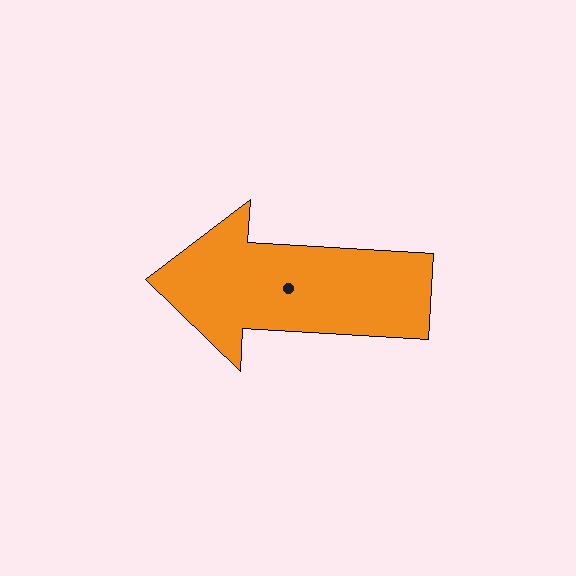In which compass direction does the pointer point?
West.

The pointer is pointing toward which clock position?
Roughly 9 o'clock.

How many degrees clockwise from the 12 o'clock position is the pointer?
Approximately 273 degrees.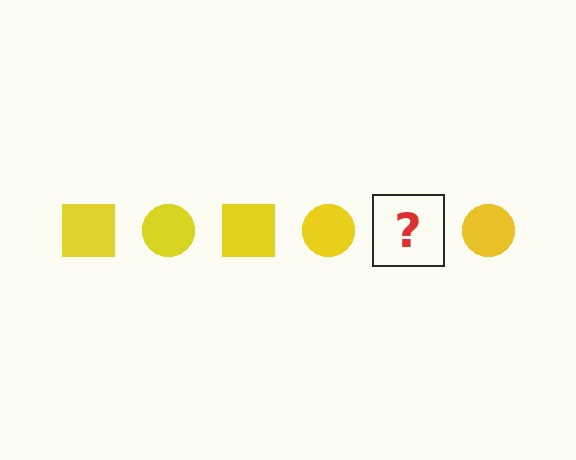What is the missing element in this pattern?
The missing element is a yellow square.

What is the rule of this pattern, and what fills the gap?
The rule is that the pattern cycles through square, circle shapes in yellow. The gap should be filled with a yellow square.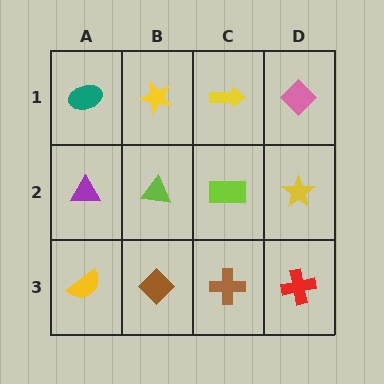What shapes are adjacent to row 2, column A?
A teal ellipse (row 1, column A), a yellow semicircle (row 3, column A), a lime triangle (row 2, column B).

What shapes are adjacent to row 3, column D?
A yellow star (row 2, column D), a brown cross (row 3, column C).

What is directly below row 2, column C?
A brown cross.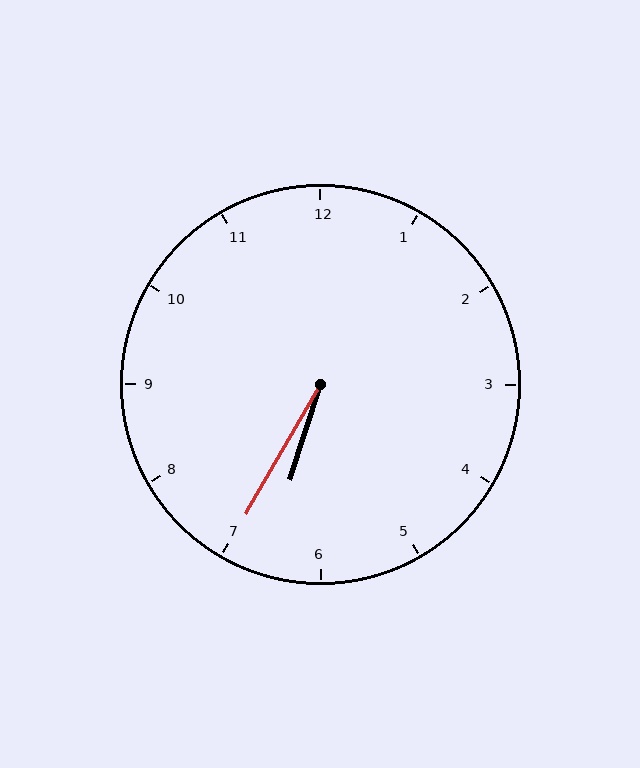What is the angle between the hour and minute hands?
Approximately 12 degrees.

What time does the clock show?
6:35.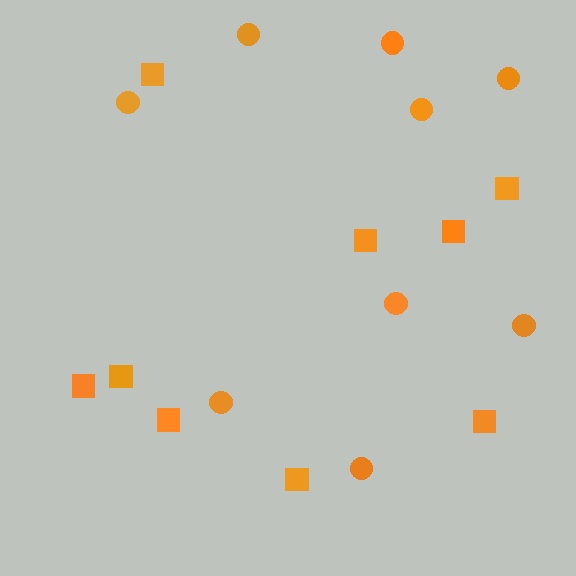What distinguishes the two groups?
There are 2 groups: one group of circles (9) and one group of squares (9).